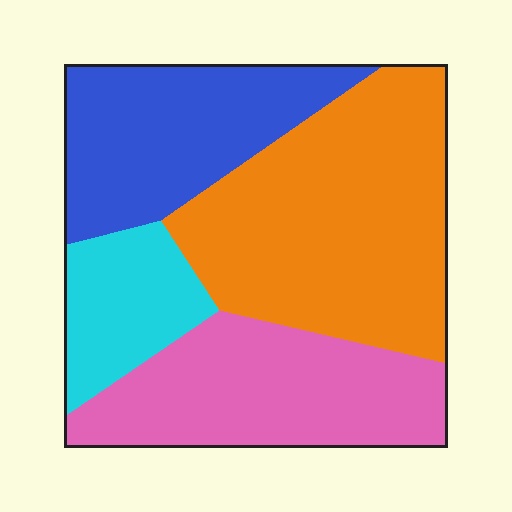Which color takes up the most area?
Orange, at roughly 40%.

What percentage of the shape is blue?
Blue covers roughly 25% of the shape.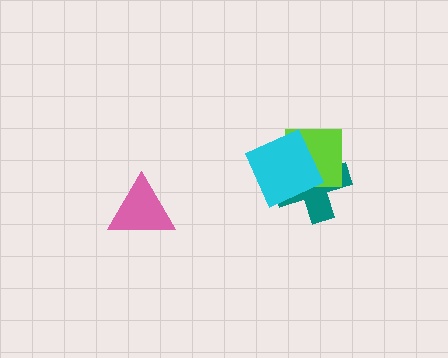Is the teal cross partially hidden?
Yes, it is partially covered by another shape.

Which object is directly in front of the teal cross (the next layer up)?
The lime square is directly in front of the teal cross.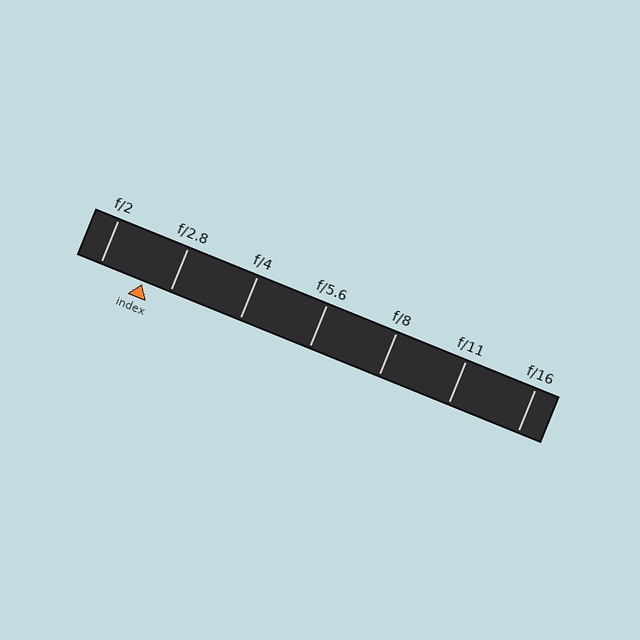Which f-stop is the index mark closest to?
The index mark is closest to f/2.8.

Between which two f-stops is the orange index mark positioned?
The index mark is between f/2 and f/2.8.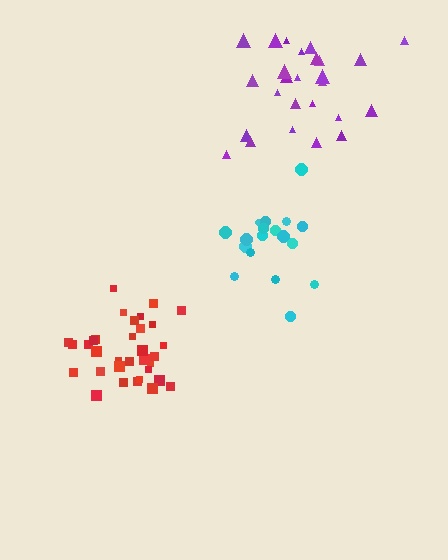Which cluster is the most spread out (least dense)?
Purple.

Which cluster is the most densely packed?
Red.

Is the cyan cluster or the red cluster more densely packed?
Red.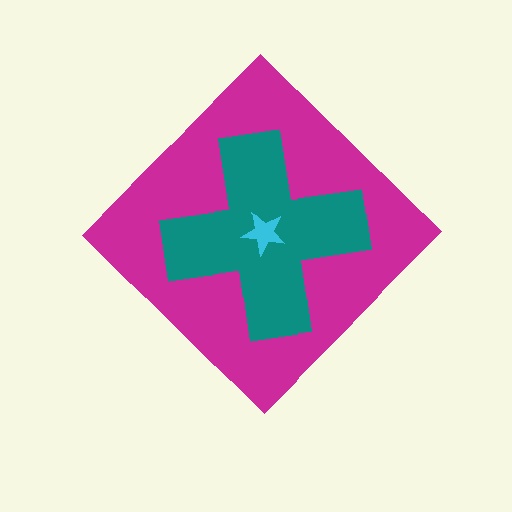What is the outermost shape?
The magenta diamond.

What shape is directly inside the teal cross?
The cyan star.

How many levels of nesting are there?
3.